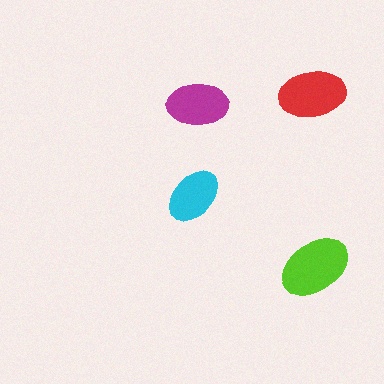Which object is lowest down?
The lime ellipse is bottommost.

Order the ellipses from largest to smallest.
the lime one, the red one, the magenta one, the cyan one.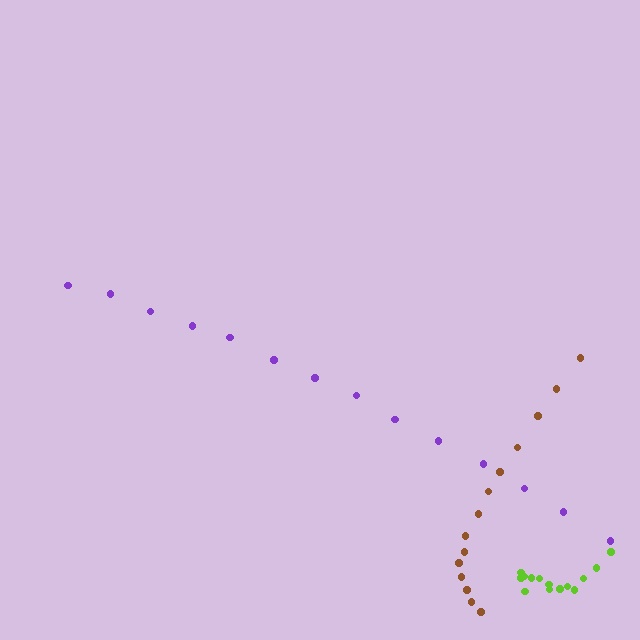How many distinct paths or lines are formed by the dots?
There are 3 distinct paths.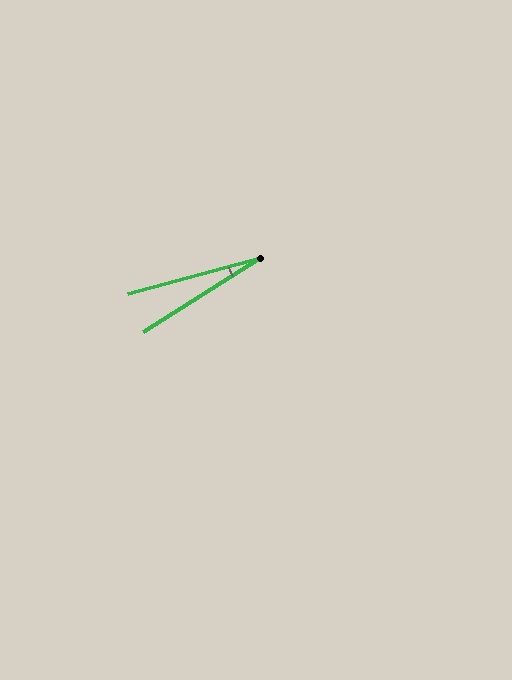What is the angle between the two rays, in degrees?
Approximately 17 degrees.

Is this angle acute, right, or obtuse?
It is acute.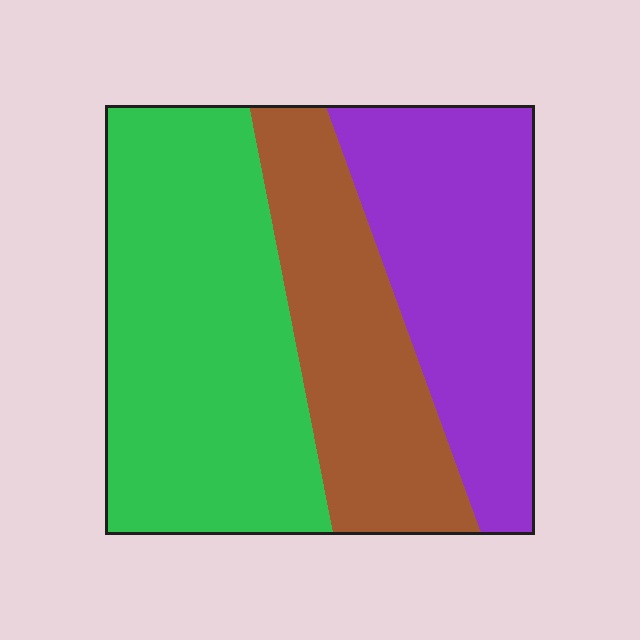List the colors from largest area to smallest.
From largest to smallest: green, purple, brown.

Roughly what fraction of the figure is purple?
Purple takes up between a quarter and a half of the figure.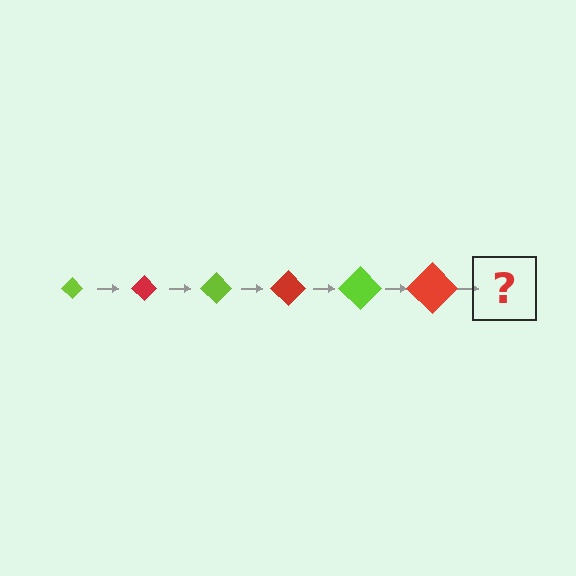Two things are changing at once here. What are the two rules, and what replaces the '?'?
The two rules are that the diamond grows larger each step and the color cycles through lime and red. The '?' should be a lime diamond, larger than the previous one.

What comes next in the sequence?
The next element should be a lime diamond, larger than the previous one.